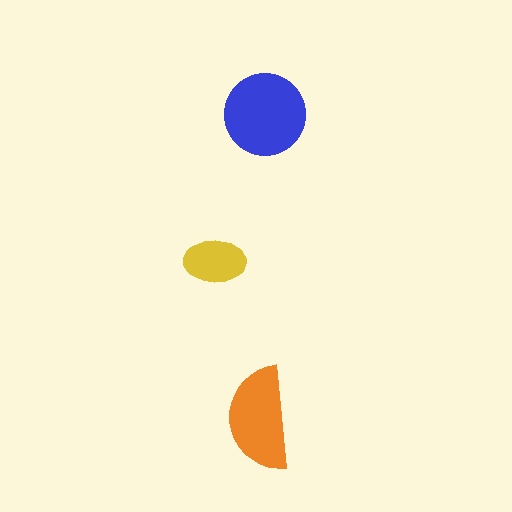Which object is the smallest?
The yellow ellipse.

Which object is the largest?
The blue circle.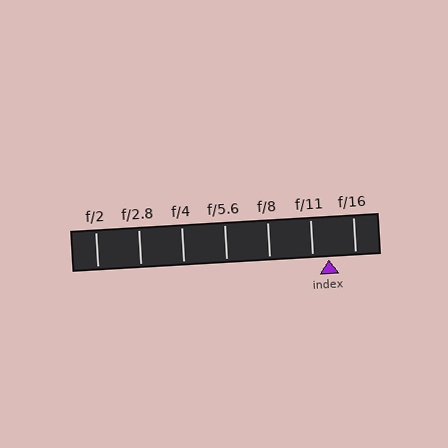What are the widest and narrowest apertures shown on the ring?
The widest aperture shown is f/2 and the narrowest is f/16.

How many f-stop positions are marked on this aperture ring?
There are 7 f-stop positions marked.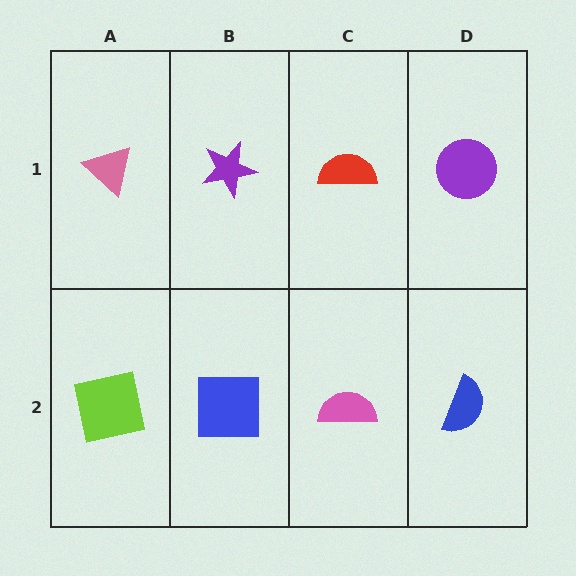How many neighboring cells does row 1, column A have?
2.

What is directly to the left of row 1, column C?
A purple star.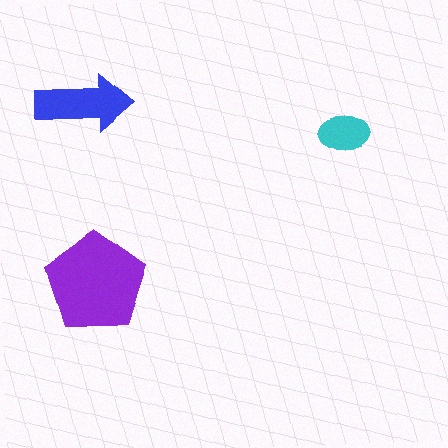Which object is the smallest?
The cyan ellipse.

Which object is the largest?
The purple pentagon.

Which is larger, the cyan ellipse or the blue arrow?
The blue arrow.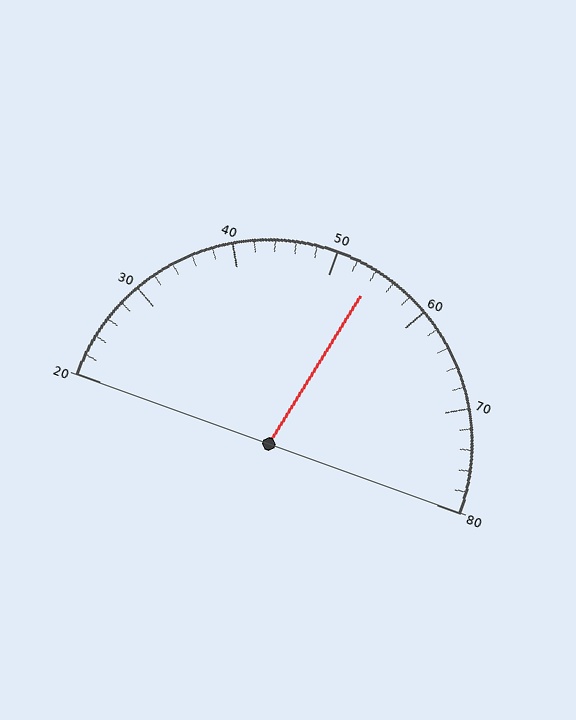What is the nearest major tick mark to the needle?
The nearest major tick mark is 50.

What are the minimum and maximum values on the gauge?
The gauge ranges from 20 to 80.